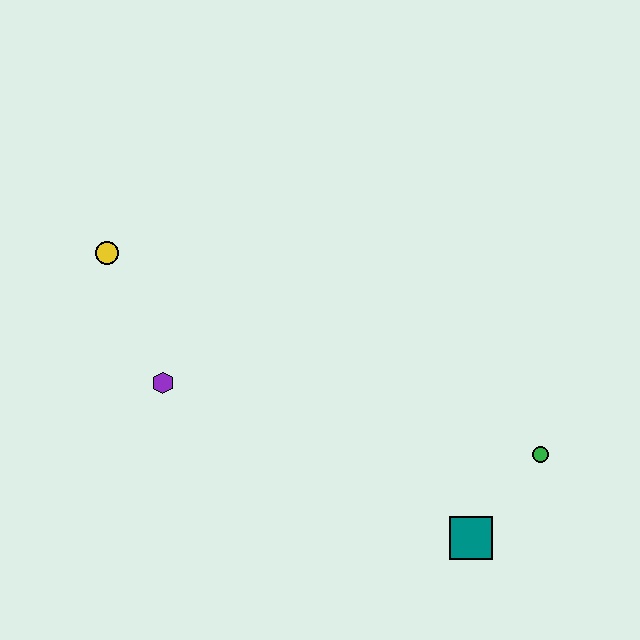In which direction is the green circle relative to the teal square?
The green circle is above the teal square.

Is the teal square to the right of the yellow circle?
Yes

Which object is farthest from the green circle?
The yellow circle is farthest from the green circle.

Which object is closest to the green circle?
The teal square is closest to the green circle.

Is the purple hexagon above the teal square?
Yes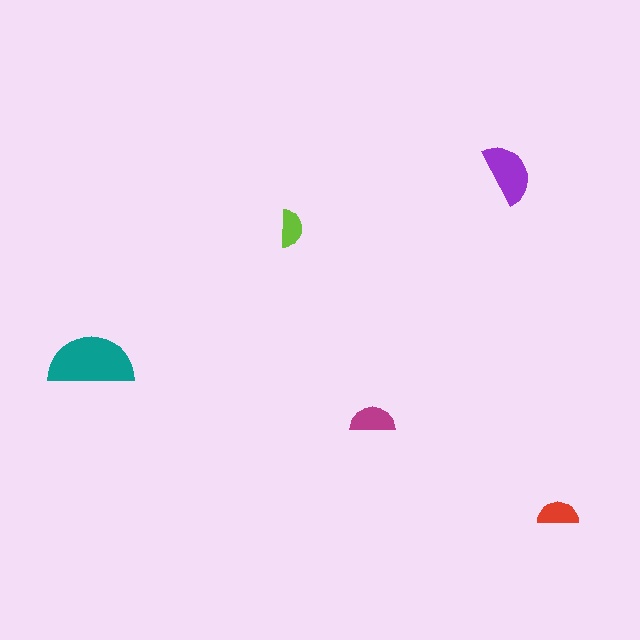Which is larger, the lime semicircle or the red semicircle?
The red one.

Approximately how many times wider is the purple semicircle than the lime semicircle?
About 1.5 times wider.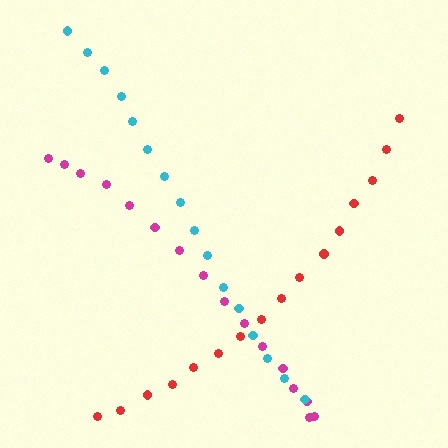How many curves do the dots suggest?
There are 3 distinct paths.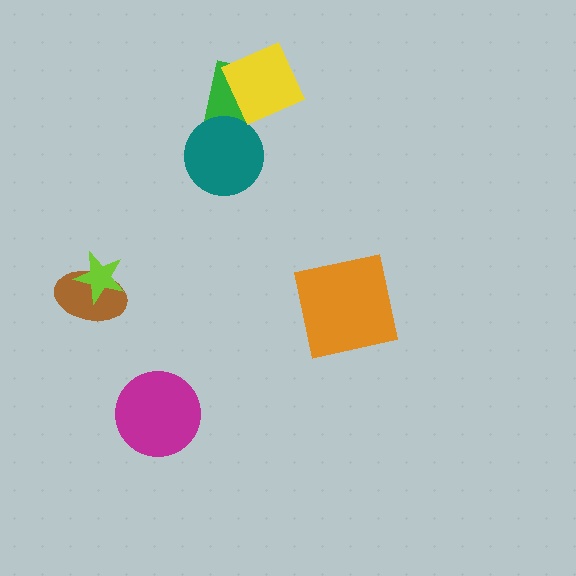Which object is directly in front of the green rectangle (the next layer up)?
The teal circle is directly in front of the green rectangle.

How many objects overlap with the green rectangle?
2 objects overlap with the green rectangle.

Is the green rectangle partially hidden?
Yes, it is partially covered by another shape.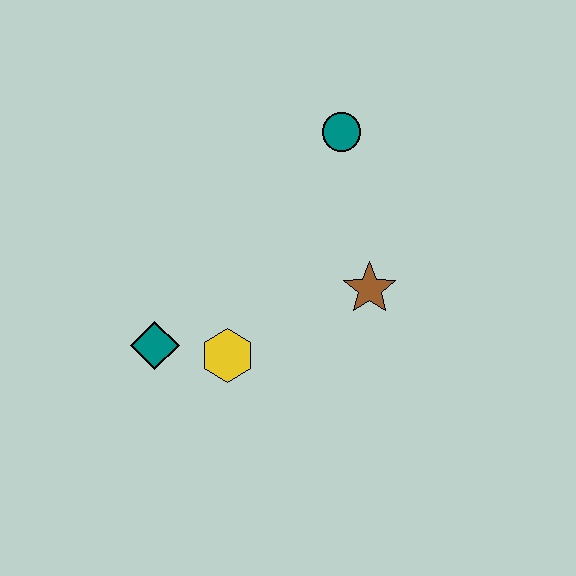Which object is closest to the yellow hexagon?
The teal diamond is closest to the yellow hexagon.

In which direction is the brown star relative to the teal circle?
The brown star is below the teal circle.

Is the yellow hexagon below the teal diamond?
Yes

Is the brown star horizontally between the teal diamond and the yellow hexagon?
No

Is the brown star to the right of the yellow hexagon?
Yes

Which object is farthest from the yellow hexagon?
The teal circle is farthest from the yellow hexagon.